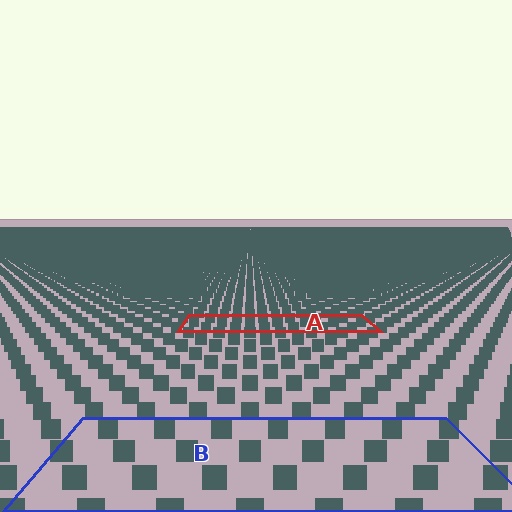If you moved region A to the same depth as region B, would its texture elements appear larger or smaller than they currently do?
They would appear larger. At a closer depth, the same texture elements are projected at a bigger on-screen size.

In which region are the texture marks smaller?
The texture marks are smaller in region A, because it is farther away.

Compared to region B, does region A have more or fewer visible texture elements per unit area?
Region A has more texture elements per unit area — they are packed more densely because it is farther away.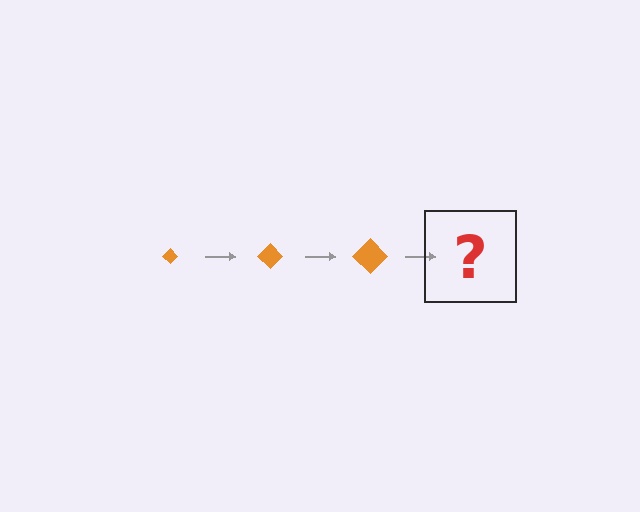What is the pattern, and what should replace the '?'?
The pattern is that the diamond gets progressively larger each step. The '?' should be an orange diamond, larger than the previous one.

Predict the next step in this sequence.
The next step is an orange diamond, larger than the previous one.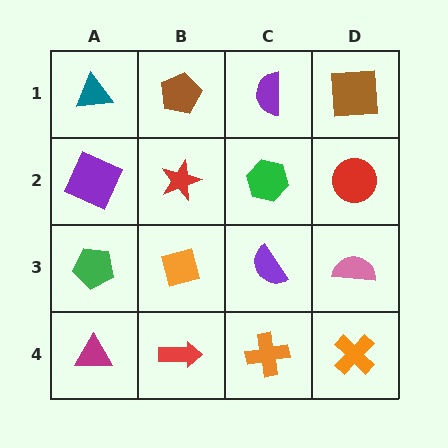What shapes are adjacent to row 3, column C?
A green hexagon (row 2, column C), an orange cross (row 4, column C), an orange square (row 3, column B), a pink semicircle (row 3, column D).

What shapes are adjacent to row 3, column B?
A red star (row 2, column B), a red arrow (row 4, column B), a green pentagon (row 3, column A), a purple semicircle (row 3, column C).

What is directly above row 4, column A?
A green pentagon.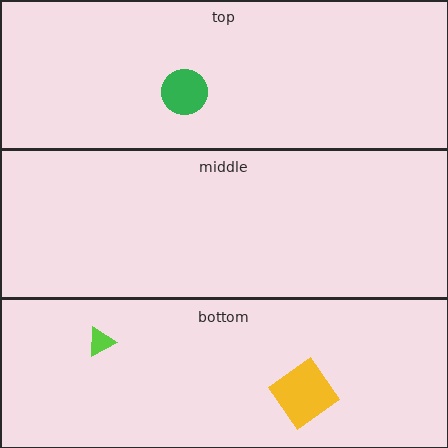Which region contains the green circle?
The top region.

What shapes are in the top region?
The green circle.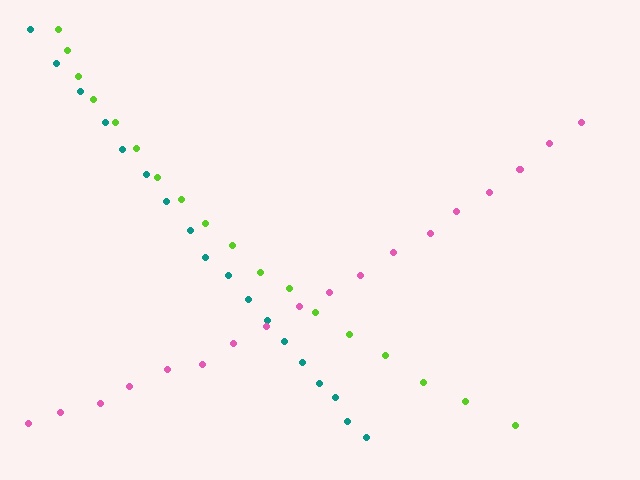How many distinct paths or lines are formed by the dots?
There are 3 distinct paths.